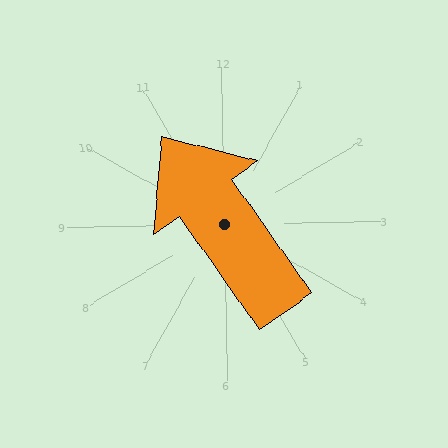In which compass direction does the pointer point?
Northwest.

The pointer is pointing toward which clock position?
Roughly 11 o'clock.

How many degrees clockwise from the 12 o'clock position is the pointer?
Approximately 326 degrees.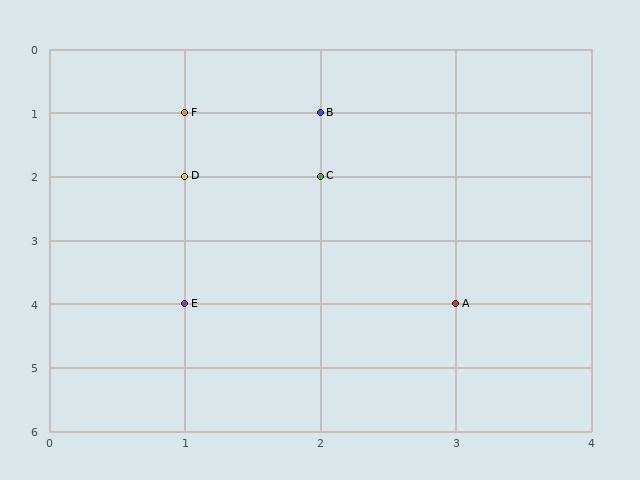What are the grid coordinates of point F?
Point F is at grid coordinates (1, 1).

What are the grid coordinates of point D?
Point D is at grid coordinates (1, 2).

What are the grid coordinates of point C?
Point C is at grid coordinates (2, 2).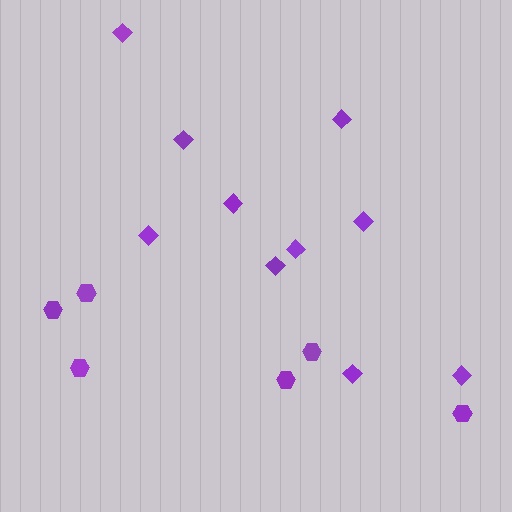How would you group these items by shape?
There are 2 groups: one group of diamonds (10) and one group of hexagons (6).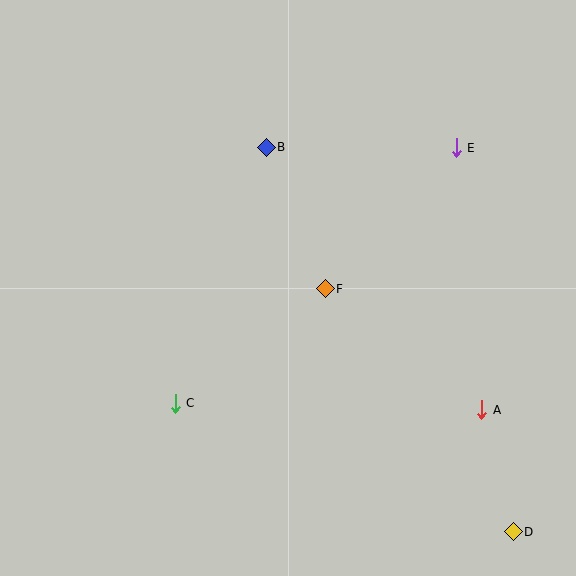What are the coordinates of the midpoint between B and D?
The midpoint between B and D is at (390, 340).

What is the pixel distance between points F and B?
The distance between F and B is 153 pixels.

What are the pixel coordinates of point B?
Point B is at (266, 147).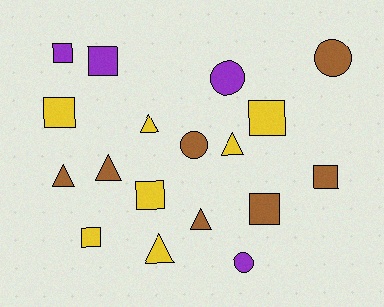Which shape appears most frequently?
Square, with 8 objects.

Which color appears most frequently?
Brown, with 7 objects.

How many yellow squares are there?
There are 4 yellow squares.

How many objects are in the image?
There are 18 objects.